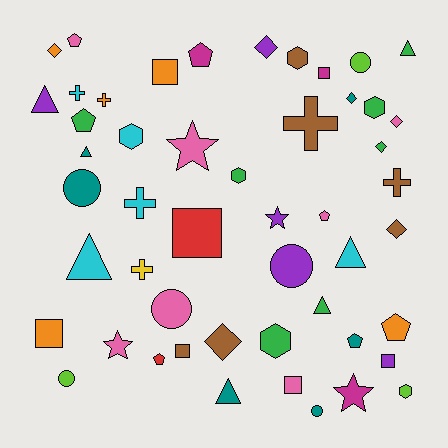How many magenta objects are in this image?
There are 3 magenta objects.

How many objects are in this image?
There are 50 objects.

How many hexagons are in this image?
There are 6 hexagons.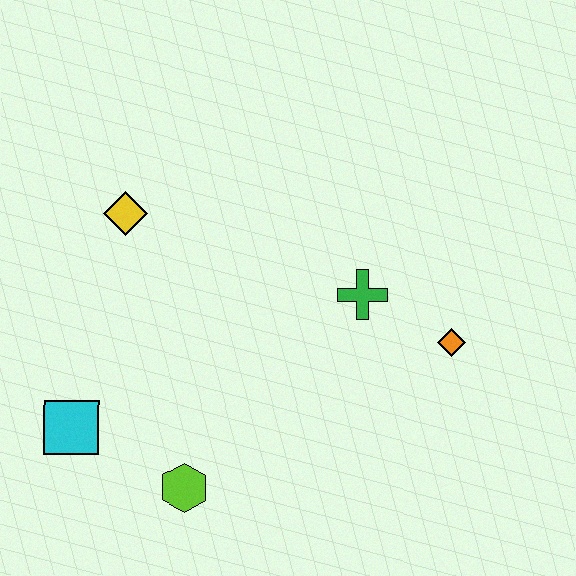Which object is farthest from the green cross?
The cyan square is farthest from the green cross.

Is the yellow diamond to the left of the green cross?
Yes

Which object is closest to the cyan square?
The lime hexagon is closest to the cyan square.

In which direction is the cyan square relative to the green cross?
The cyan square is to the left of the green cross.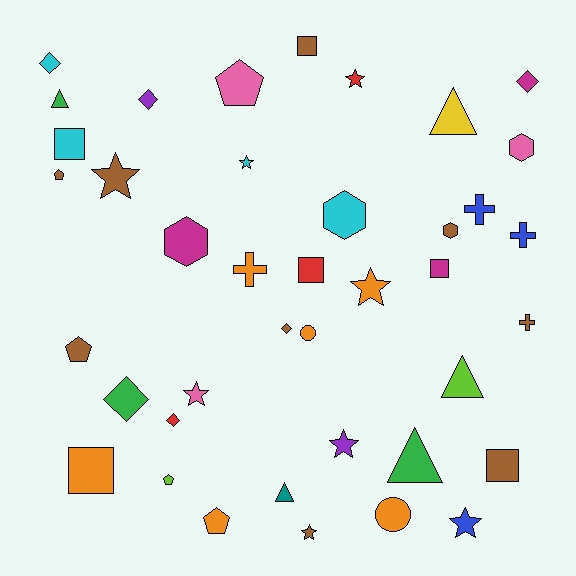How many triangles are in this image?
There are 5 triangles.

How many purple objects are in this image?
There are 2 purple objects.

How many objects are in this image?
There are 40 objects.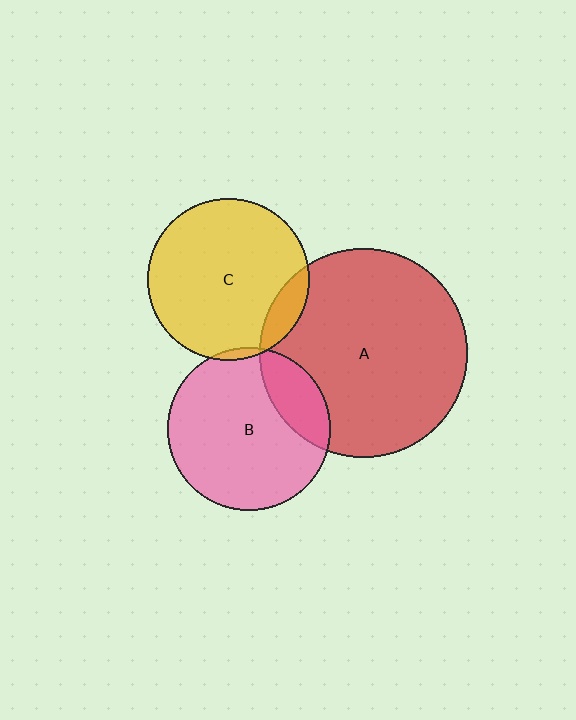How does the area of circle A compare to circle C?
Approximately 1.6 times.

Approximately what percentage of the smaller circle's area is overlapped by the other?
Approximately 5%.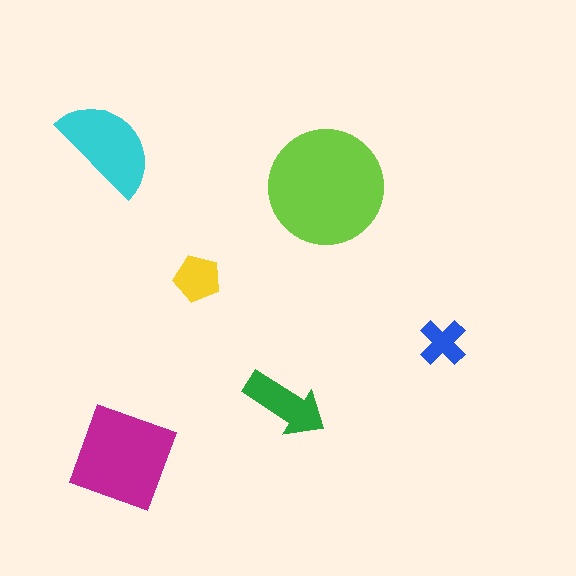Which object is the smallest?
The blue cross.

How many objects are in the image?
There are 6 objects in the image.